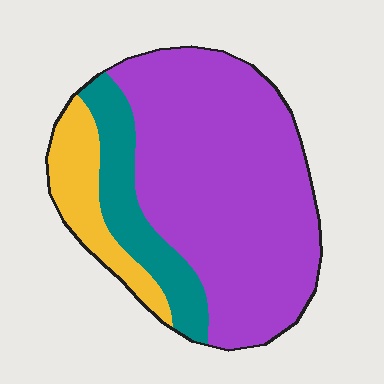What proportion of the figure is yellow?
Yellow takes up less than a quarter of the figure.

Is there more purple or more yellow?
Purple.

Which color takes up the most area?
Purple, at roughly 70%.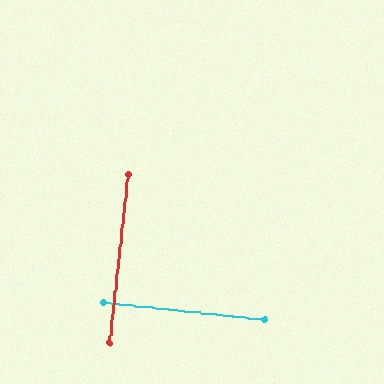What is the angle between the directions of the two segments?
Approximately 90 degrees.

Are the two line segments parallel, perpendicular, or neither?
Perpendicular — they meet at approximately 90°.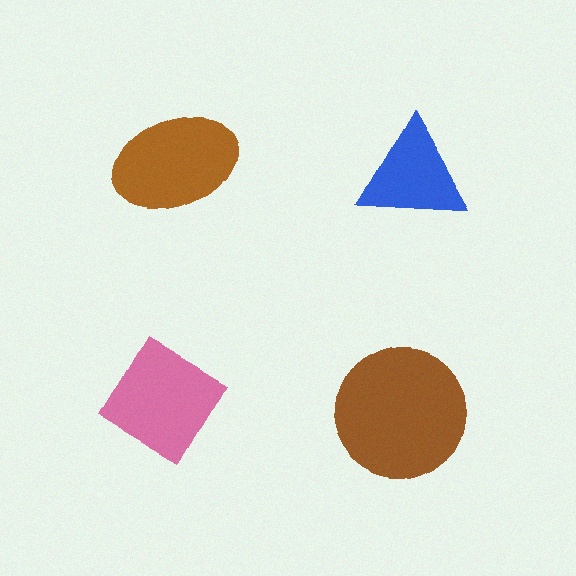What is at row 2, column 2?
A brown circle.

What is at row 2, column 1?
A pink diamond.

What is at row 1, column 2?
A blue triangle.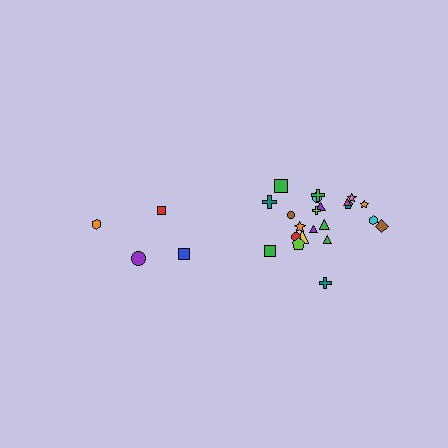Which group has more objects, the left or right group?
The right group.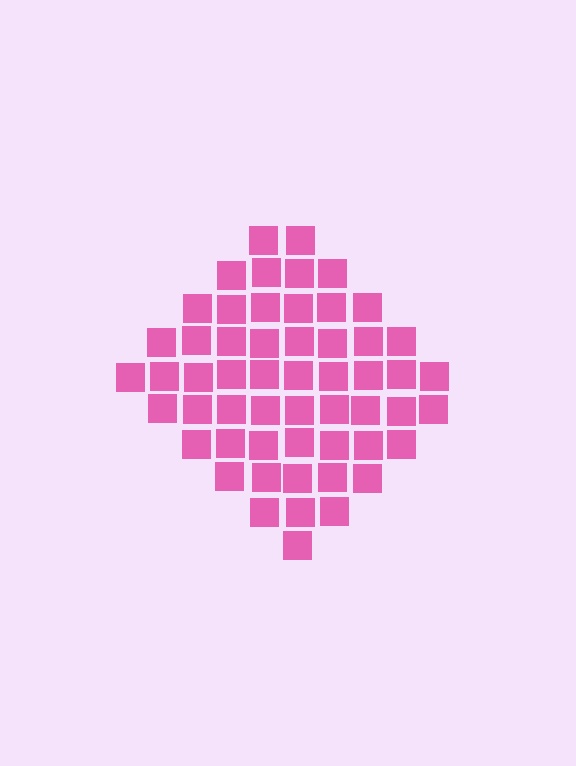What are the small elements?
The small elements are squares.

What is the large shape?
The large shape is a diamond.